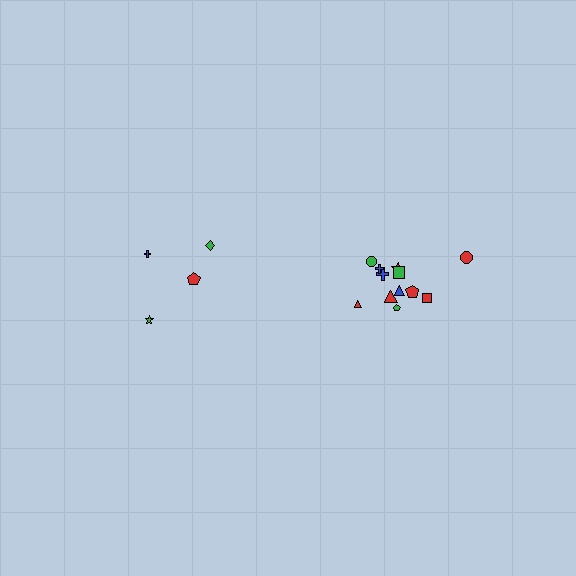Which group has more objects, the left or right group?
The right group.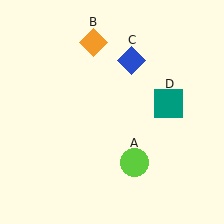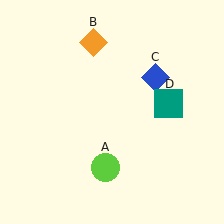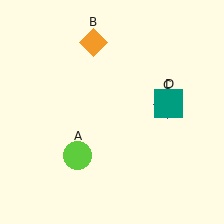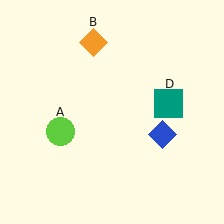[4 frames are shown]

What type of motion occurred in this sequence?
The lime circle (object A), blue diamond (object C) rotated clockwise around the center of the scene.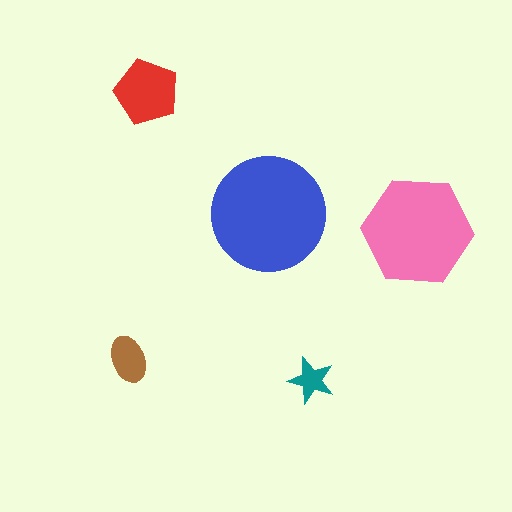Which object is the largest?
The blue circle.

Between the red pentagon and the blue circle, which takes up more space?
The blue circle.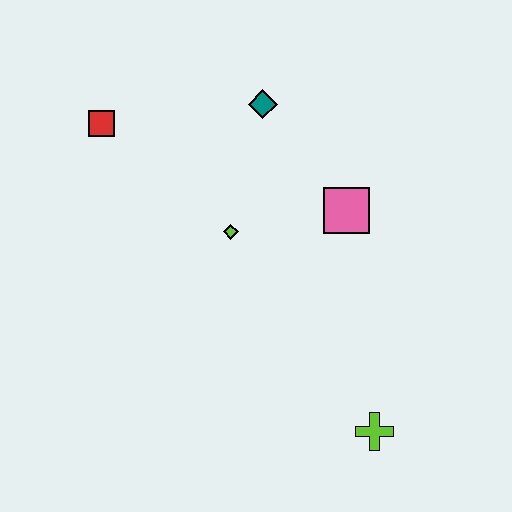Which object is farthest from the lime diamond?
The lime cross is farthest from the lime diamond.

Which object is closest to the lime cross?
The pink square is closest to the lime cross.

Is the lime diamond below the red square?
Yes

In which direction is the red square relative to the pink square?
The red square is to the left of the pink square.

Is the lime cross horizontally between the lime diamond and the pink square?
No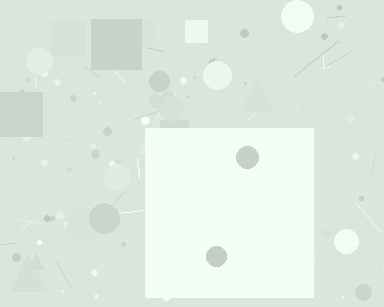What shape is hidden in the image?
A square is hidden in the image.